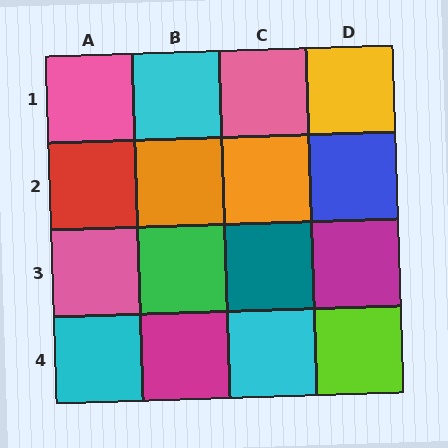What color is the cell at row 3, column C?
Teal.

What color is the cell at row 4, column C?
Cyan.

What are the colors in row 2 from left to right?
Red, orange, orange, blue.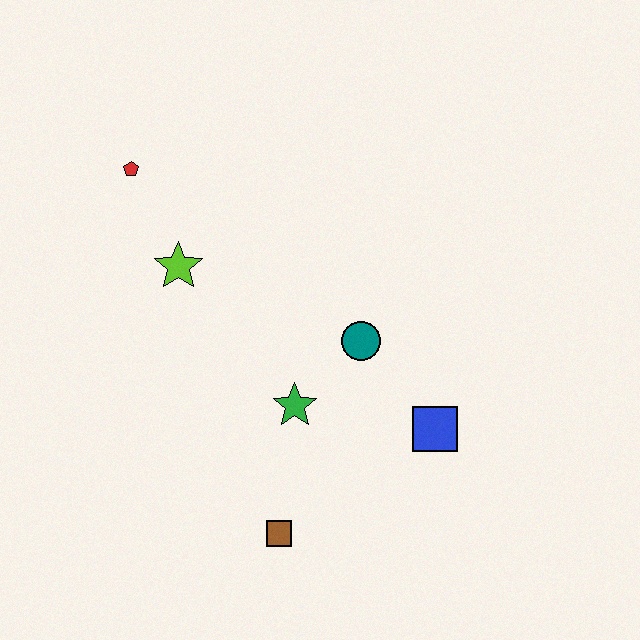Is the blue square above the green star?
No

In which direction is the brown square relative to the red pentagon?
The brown square is below the red pentagon.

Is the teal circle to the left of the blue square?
Yes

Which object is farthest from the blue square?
The red pentagon is farthest from the blue square.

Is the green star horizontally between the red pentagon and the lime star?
No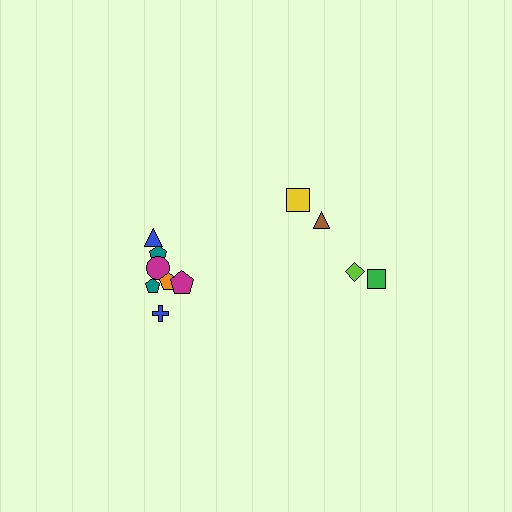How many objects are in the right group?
There are 4 objects.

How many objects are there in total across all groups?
There are 11 objects.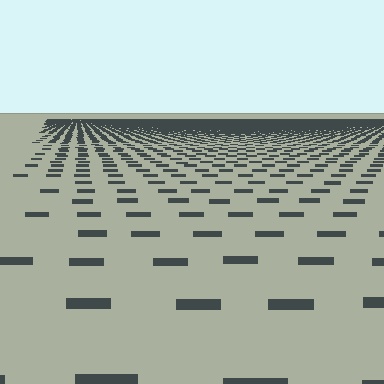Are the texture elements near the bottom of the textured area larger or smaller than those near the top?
Larger. Near the bottom, elements are closer to the viewer and appear at a bigger on-screen size.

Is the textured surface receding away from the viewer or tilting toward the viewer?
The surface is receding away from the viewer. Texture elements get smaller and denser toward the top.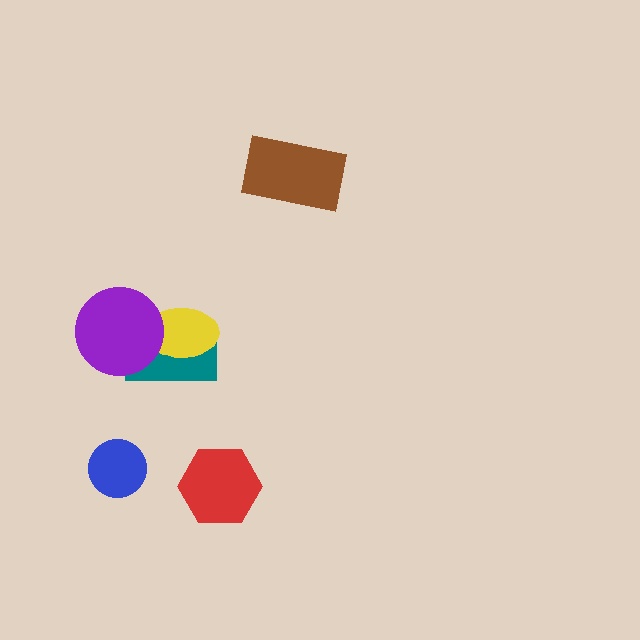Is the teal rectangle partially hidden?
Yes, it is partially covered by another shape.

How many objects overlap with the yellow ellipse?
2 objects overlap with the yellow ellipse.